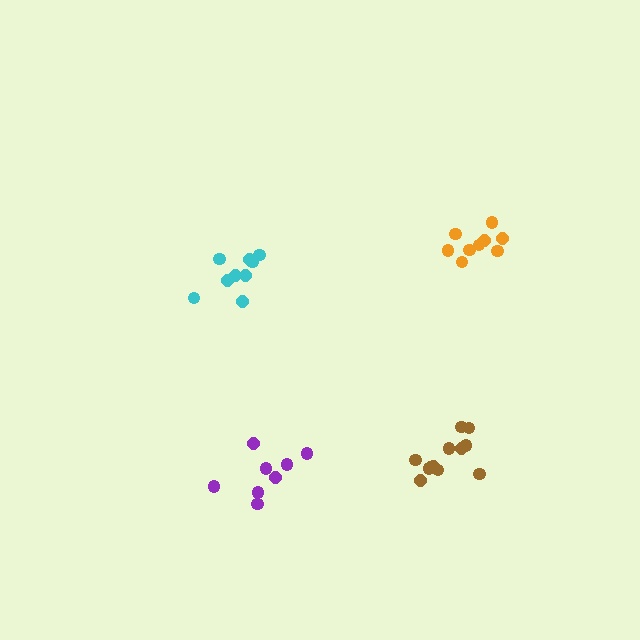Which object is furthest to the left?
The cyan cluster is leftmost.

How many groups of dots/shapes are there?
There are 4 groups.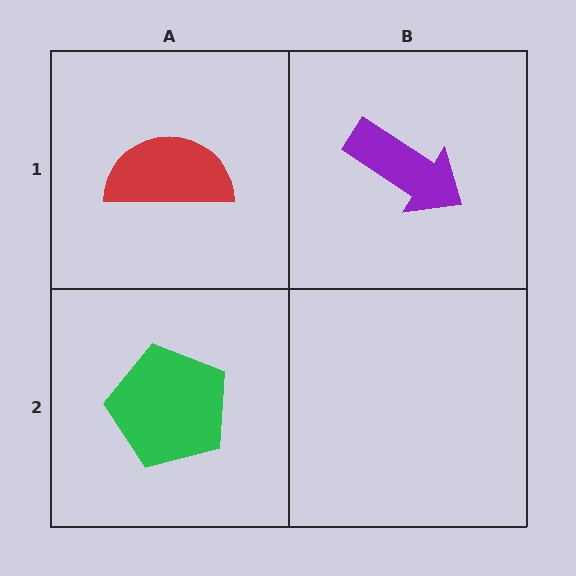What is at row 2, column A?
A green pentagon.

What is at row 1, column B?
A purple arrow.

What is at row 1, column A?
A red semicircle.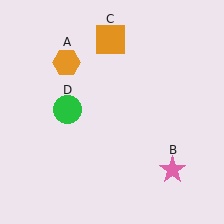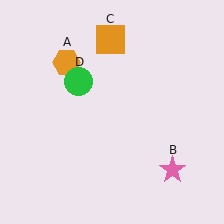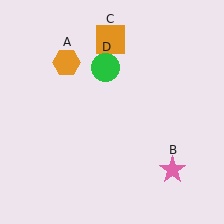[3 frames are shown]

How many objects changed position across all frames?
1 object changed position: green circle (object D).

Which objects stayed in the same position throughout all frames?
Orange hexagon (object A) and pink star (object B) and orange square (object C) remained stationary.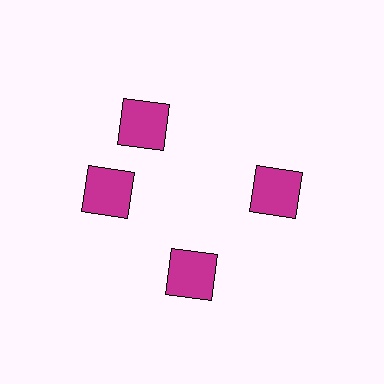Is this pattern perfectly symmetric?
No. The 4 magenta squares are arranged in a ring, but one element near the 12 o'clock position is rotated out of alignment along the ring, breaking the 4-fold rotational symmetry.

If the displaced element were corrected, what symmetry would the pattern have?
It would have 4-fold rotational symmetry — the pattern would map onto itself every 90 degrees.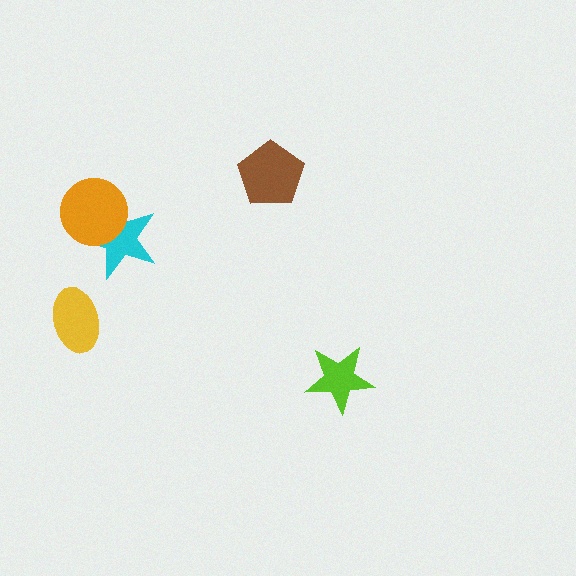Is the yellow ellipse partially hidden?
No, no other shape covers it.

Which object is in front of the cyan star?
The orange circle is in front of the cyan star.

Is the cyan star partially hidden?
Yes, it is partially covered by another shape.